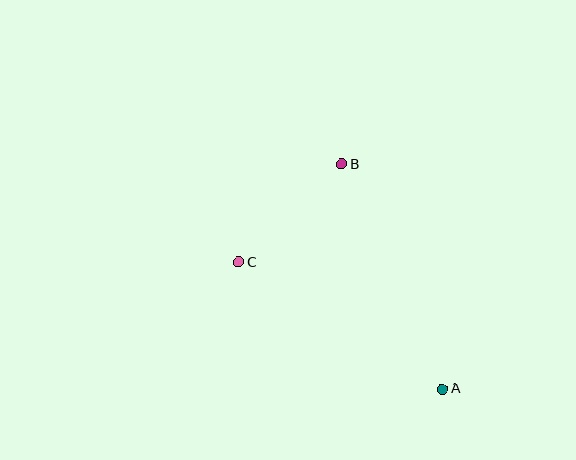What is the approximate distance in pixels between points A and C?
The distance between A and C is approximately 240 pixels.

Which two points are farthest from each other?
Points A and B are farthest from each other.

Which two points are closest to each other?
Points B and C are closest to each other.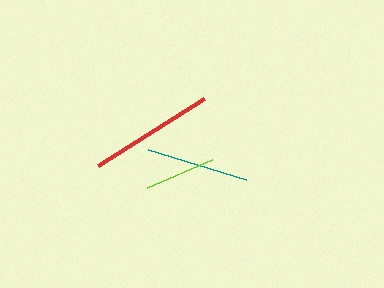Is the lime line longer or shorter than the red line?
The red line is longer than the lime line.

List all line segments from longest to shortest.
From longest to shortest: red, teal, lime.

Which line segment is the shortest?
The lime line is the shortest at approximately 70 pixels.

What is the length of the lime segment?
The lime segment is approximately 70 pixels long.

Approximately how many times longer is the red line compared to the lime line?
The red line is approximately 1.8 times the length of the lime line.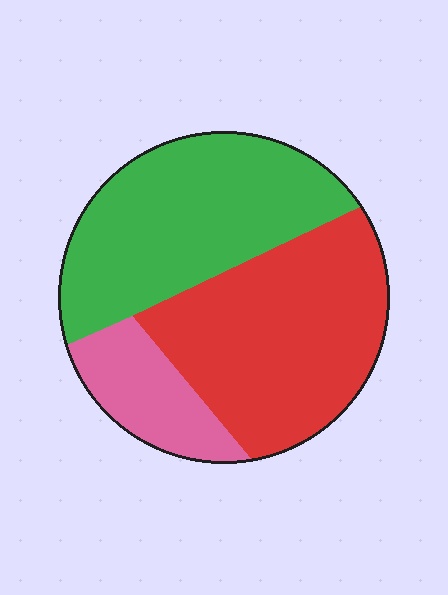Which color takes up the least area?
Pink, at roughly 15%.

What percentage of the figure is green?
Green covers 41% of the figure.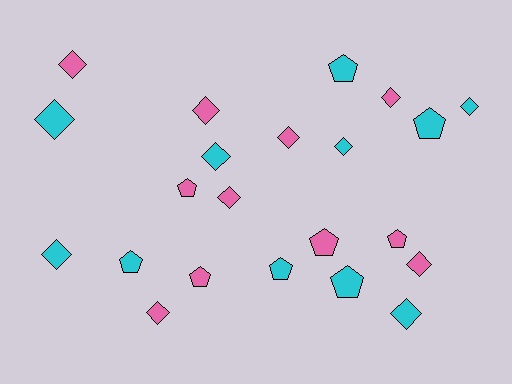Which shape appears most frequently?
Diamond, with 13 objects.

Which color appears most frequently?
Cyan, with 11 objects.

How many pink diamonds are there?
There are 7 pink diamonds.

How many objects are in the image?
There are 22 objects.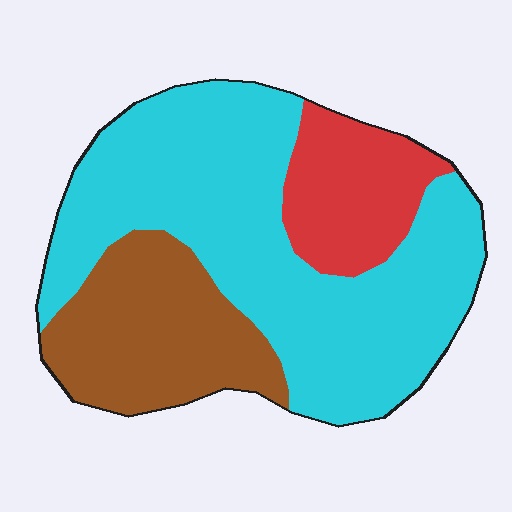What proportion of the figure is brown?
Brown covers roughly 25% of the figure.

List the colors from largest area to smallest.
From largest to smallest: cyan, brown, red.